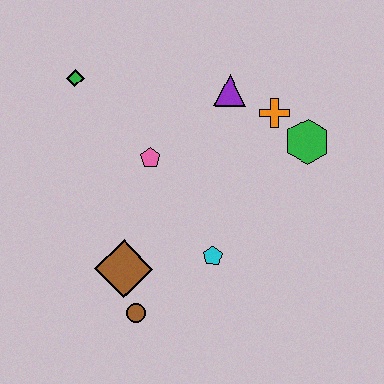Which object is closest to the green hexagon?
The orange cross is closest to the green hexagon.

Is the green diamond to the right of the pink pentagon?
No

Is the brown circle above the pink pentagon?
No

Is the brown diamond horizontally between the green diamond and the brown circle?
Yes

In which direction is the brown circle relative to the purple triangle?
The brown circle is below the purple triangle.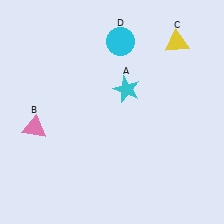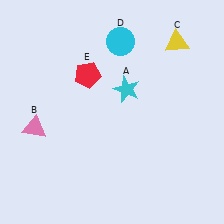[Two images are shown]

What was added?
A red pentagon (E) was added in Image 2.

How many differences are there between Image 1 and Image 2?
There is 1 difference between the two images.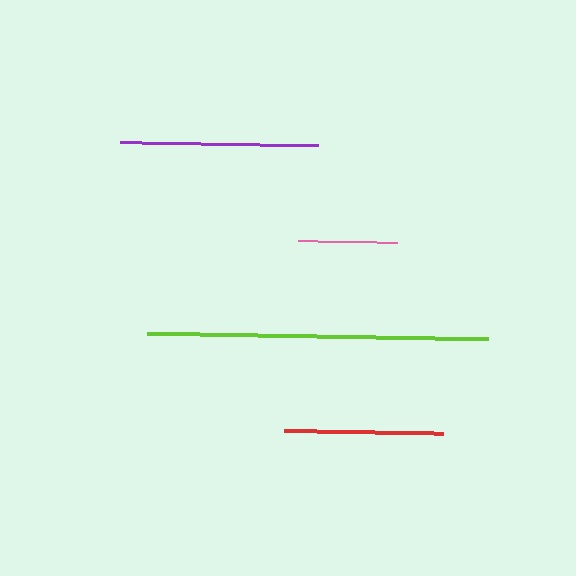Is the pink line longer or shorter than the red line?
The red line is longer than the pink line.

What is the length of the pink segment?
The pink segment is approximately 99 pixels long.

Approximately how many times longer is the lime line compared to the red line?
The lime line is approximately 2.1 times the length of the red line.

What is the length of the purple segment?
The purple segment is approximately 199 pixels long.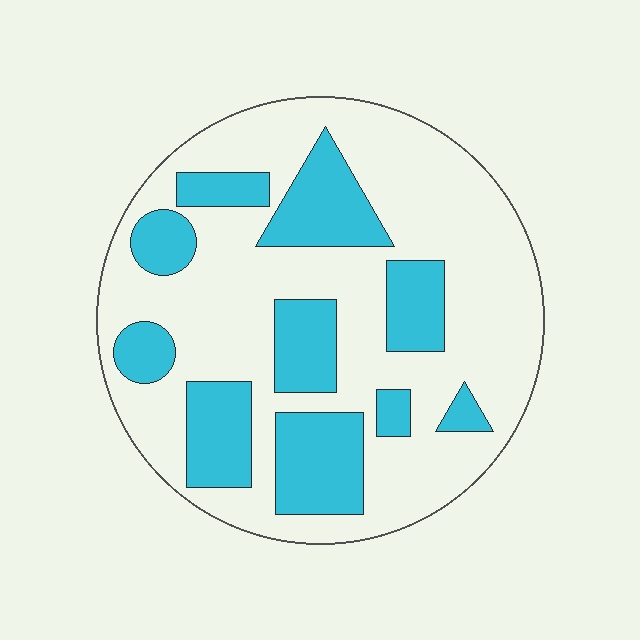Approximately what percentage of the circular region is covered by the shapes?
Approximately 30%.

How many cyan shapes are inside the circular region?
10.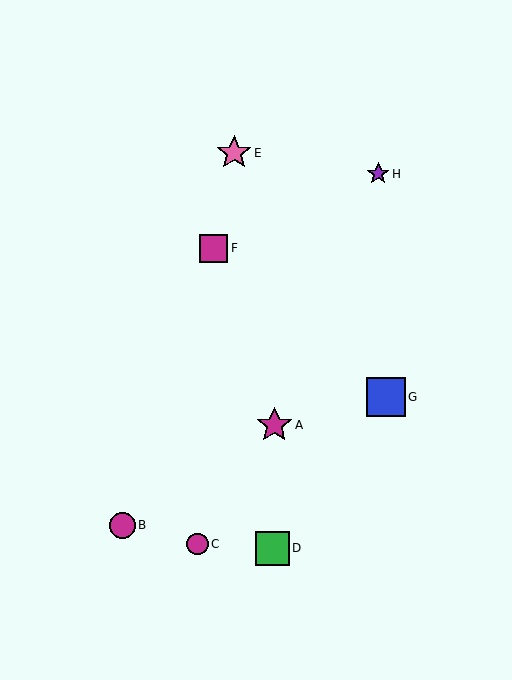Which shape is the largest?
The blue square (labeled G) is the largest.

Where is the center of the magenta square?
The center of the magenta square is at (214, 248).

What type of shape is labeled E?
Shape E is a pink star.